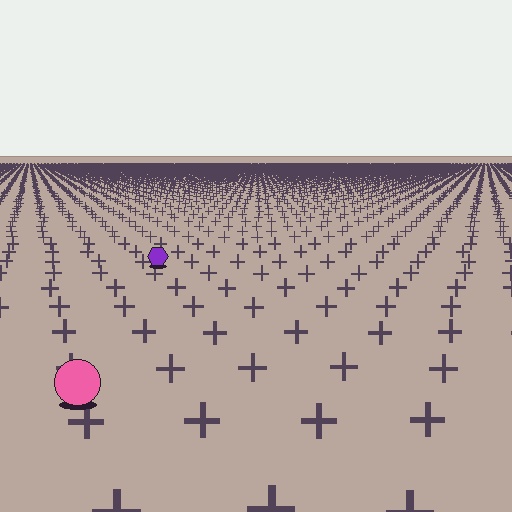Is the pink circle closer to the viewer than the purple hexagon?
Yes. The pink circle is closer — you can tell from the texture gradient: the ground texture is coarser near it.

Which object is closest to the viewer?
The pink circle is closest. The texture marks near it are larger and more spread out.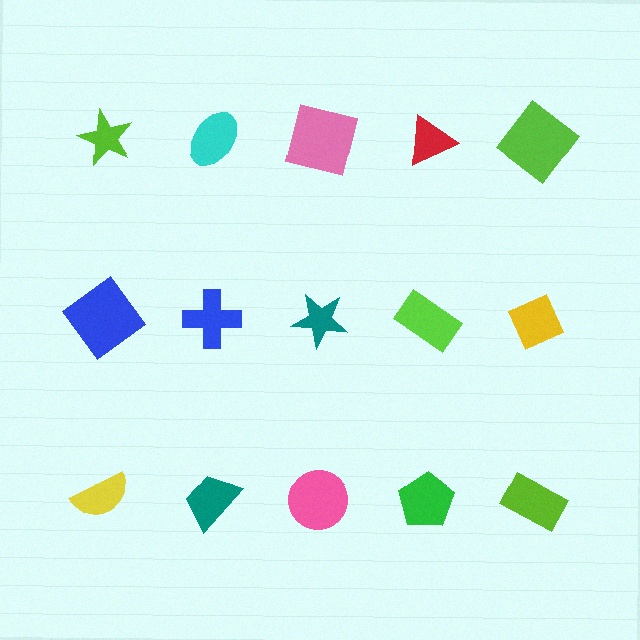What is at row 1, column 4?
A red triangle.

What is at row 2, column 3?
A teal star.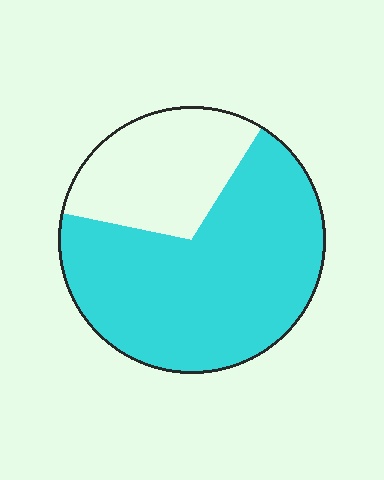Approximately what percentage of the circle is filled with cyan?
Approximately 70%.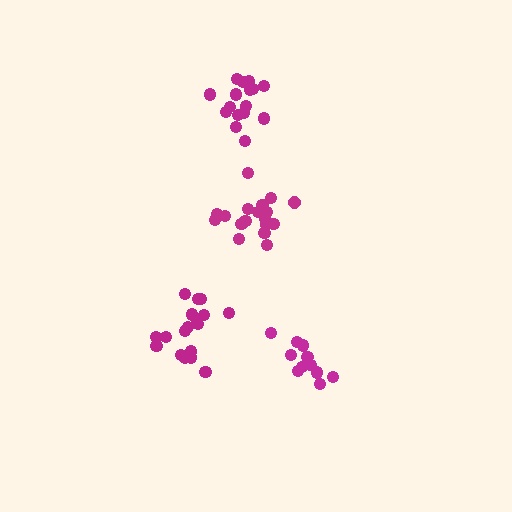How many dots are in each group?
Group 1: 18 dots, Group 2: 12 dots, Group 3: 18 dots, Group 4: 16 dots (64 total).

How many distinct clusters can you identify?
There are 4 distinct clusters.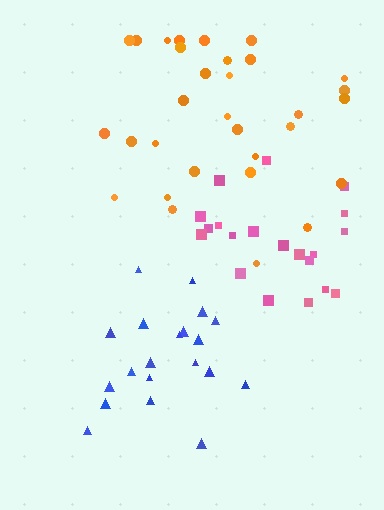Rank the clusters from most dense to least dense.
blue, pink, orange.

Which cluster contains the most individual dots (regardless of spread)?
Orange (31).